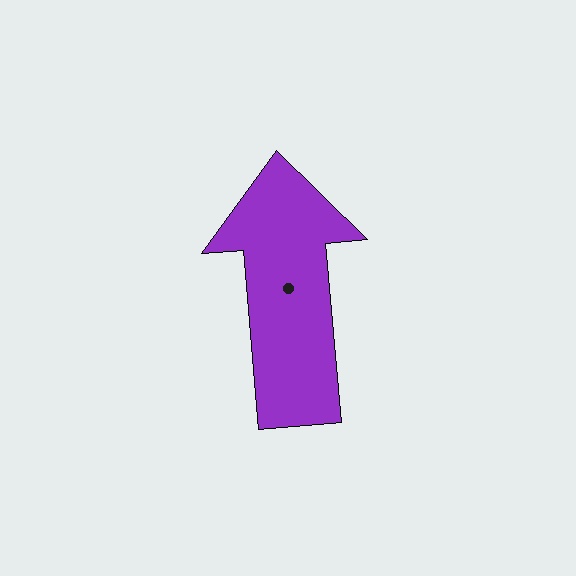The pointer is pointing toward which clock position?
Roughly 12 o'clock.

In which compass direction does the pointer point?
North.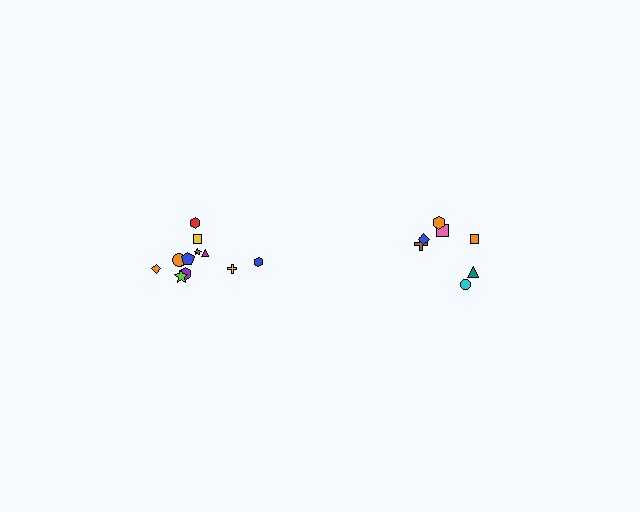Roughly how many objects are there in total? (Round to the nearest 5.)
Roughly 20 objects in total.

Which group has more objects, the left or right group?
The left group.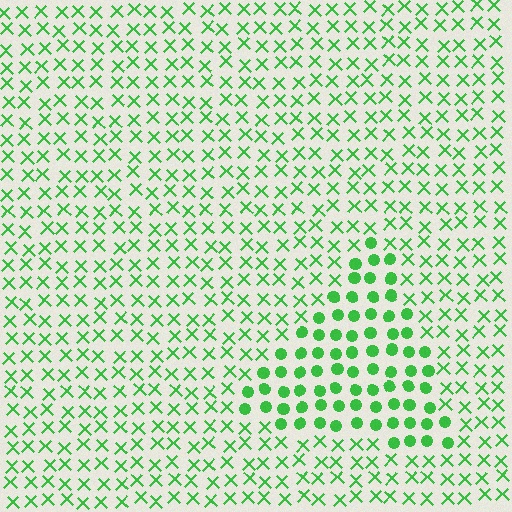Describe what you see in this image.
The image is filled with small green elements arranged in a uniform grid. A triangle-shaped region contains circles, while the surrounding area contains X marks. The boundary is defined purely by the change in element shape.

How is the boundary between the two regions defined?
The boundary is defined by a change in element shape: circles inside vs. X marks outside. All elements share the same color and spacing.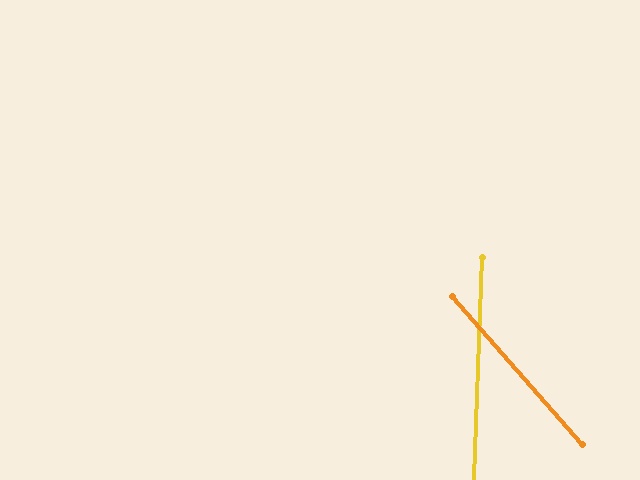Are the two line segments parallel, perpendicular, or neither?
Neither parallel nor perpendicular — they differ by about 43°.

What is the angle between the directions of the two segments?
Approximately 43 degrees.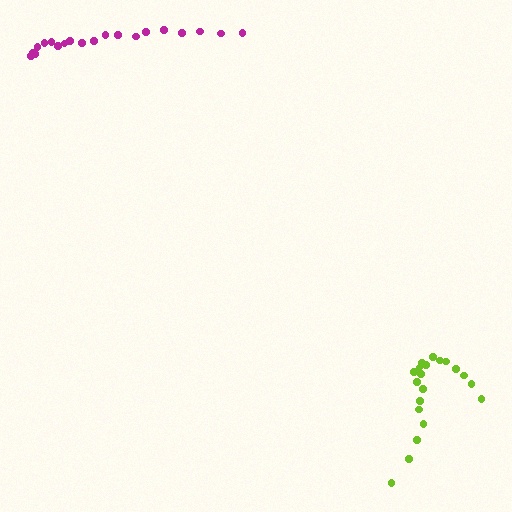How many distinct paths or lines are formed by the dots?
There are 2 distinct paths.